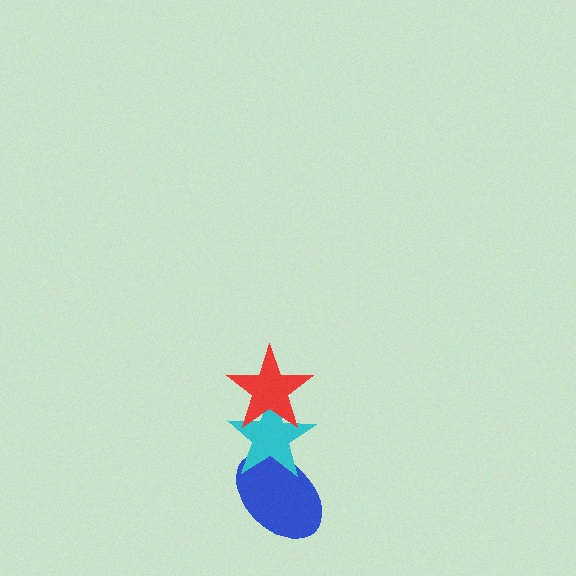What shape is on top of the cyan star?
The red star is on top of the cyan star.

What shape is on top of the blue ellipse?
The cyan star is on top of the blue ellipse.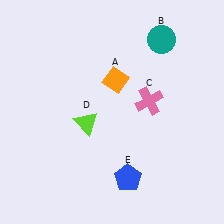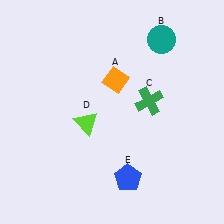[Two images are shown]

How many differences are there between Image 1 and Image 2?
There is 1 difference between the two images.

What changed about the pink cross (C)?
In Image 1, C is pink. In Image 2, it changed to green.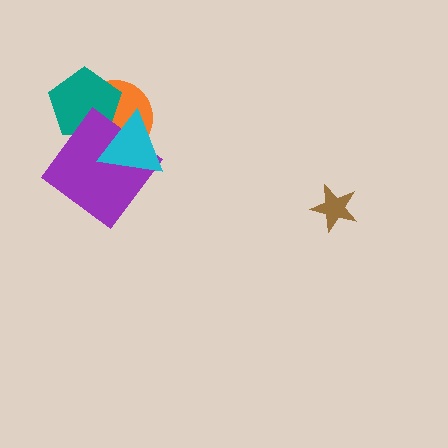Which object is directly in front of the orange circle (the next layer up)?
The teal pentagon is directly in front of the orange circle.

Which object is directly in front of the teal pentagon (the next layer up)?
The purple diamond is directly in front of the teal pentagon.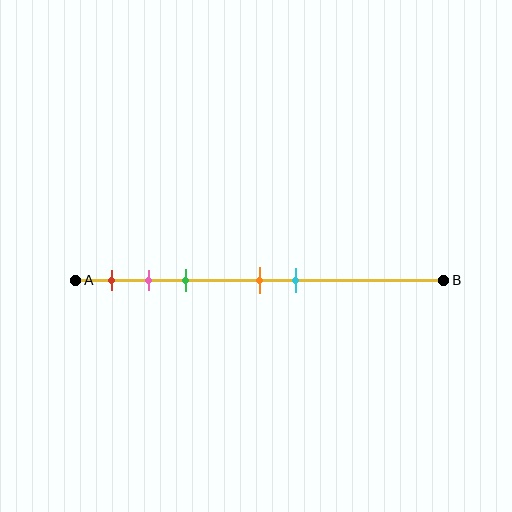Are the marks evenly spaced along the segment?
No, the marks are not evenly spaced.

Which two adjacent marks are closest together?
The pink and green marks are the closest adjacent pair.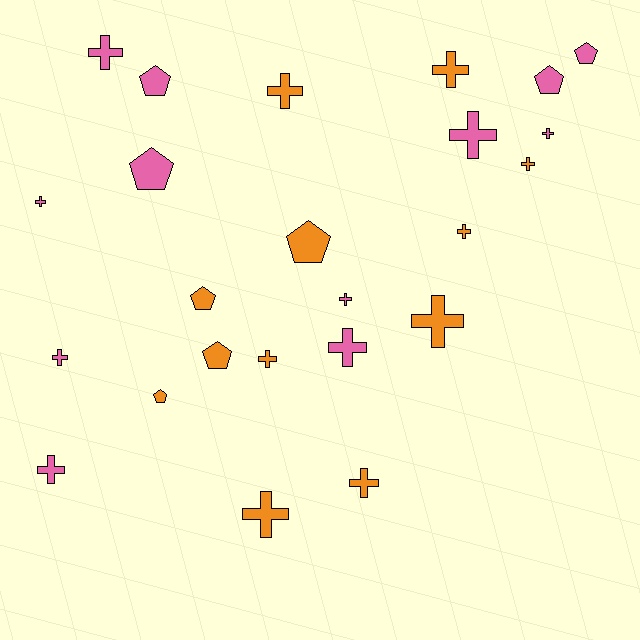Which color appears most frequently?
Orange, with 12 objects.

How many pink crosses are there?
There are 8 pink crosses.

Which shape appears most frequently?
Cross, with 16 objects.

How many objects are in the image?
There are 24 objects.